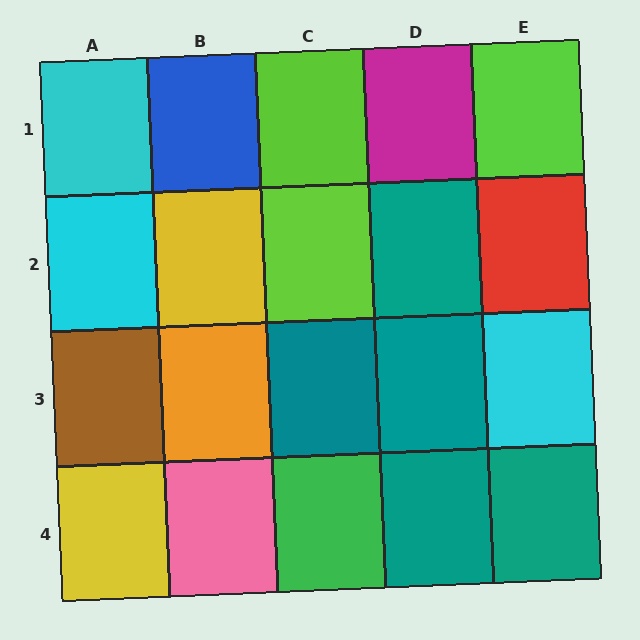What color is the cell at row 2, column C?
Lime.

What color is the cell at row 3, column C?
Teal.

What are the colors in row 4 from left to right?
Yellow, pink, green, teal, teal.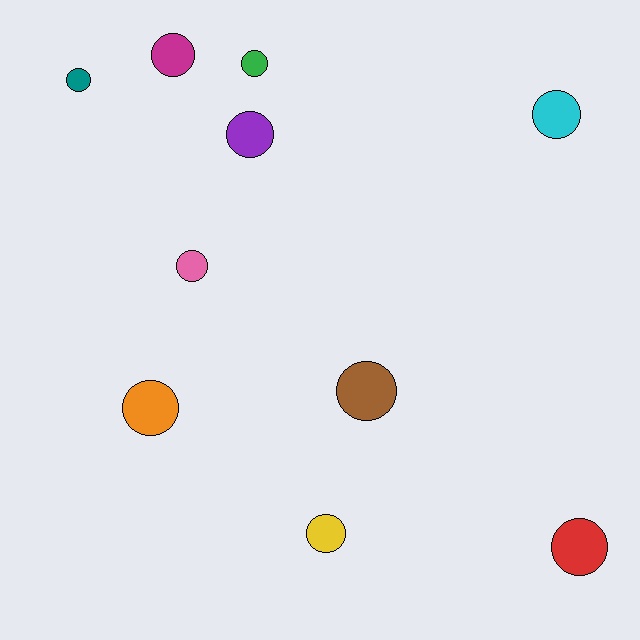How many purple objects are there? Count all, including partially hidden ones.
There is 1 purple object.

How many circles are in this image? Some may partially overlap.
There are 10 circles.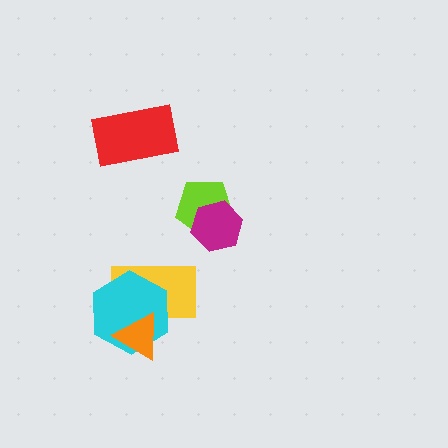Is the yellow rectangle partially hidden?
Yes, it is partially covered by another shape.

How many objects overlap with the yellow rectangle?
2 objects overlap with the yellow rectangle.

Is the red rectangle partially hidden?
No, no other shape covers it.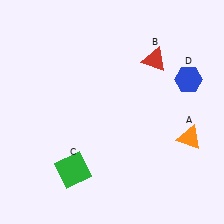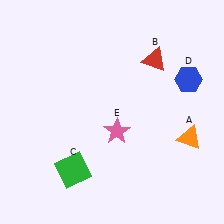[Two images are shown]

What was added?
A pink star (E) was added in Image 2.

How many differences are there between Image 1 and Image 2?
There is 1 difference between the two images.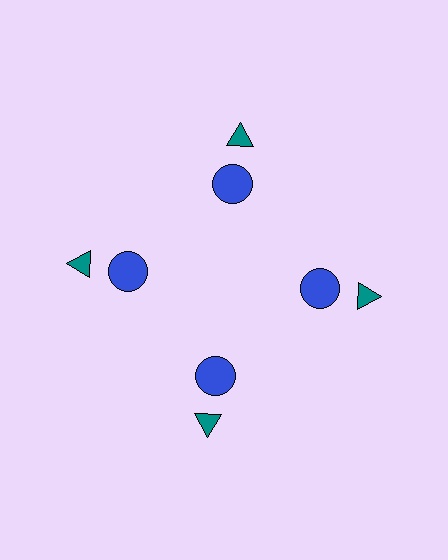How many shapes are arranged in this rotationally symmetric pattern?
There are 8 shapes, arranged in 4 groups of 2.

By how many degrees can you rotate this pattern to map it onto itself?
The pattern maps onto itself every 90 degrees of rotation.